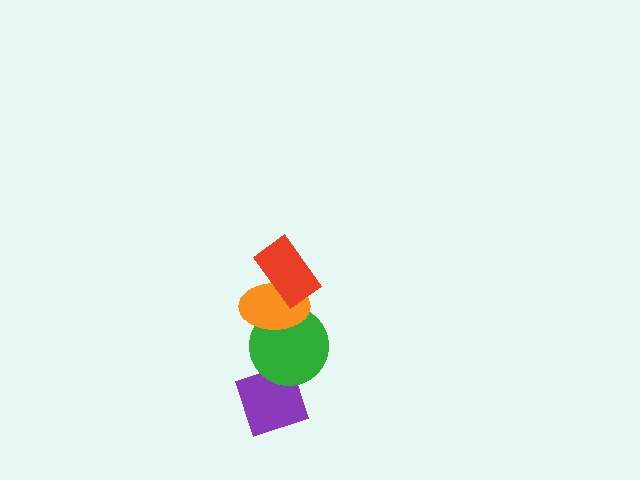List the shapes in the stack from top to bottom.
From top to bottom: the red rectangle, the orange ellipse, the green circle, the purple diamond.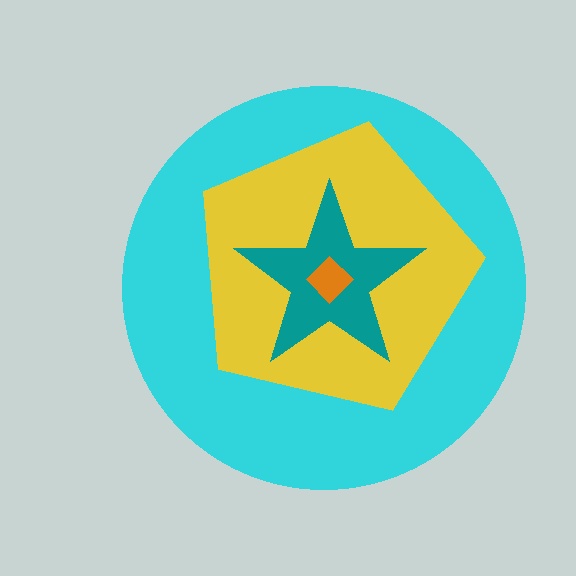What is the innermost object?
The orange diamond.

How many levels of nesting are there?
4.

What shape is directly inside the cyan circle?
The yellow pentagon.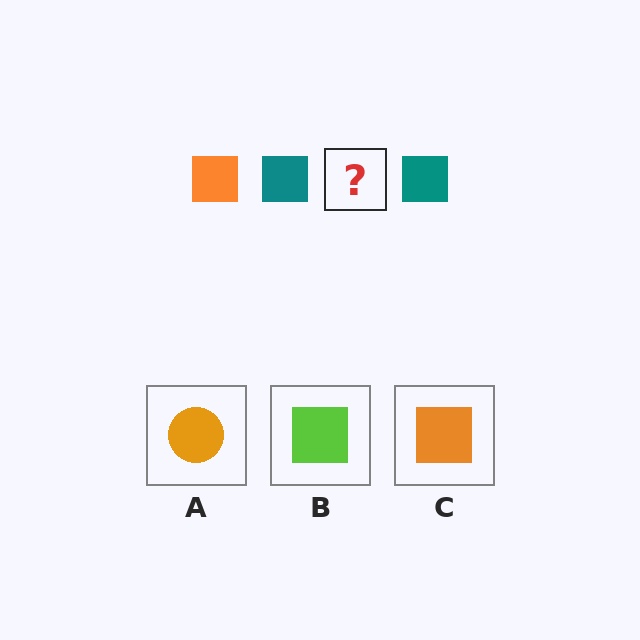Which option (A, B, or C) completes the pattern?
C.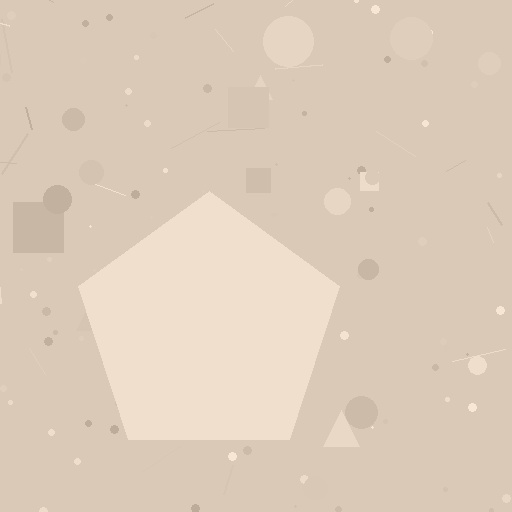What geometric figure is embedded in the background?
A pentagon is embedded in the background.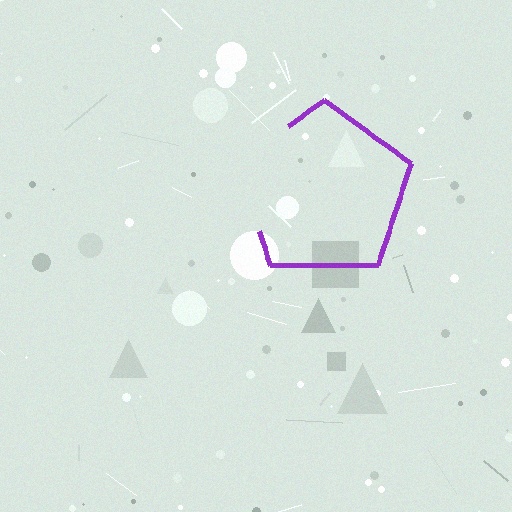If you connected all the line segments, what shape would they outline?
They would outline a pentagon.